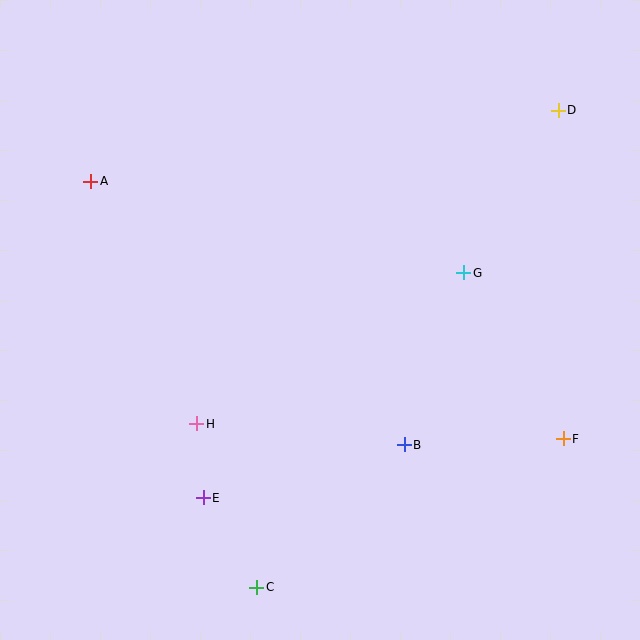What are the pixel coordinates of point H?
Point H is at (197, 424).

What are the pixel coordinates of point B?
Point B is at (404, 445).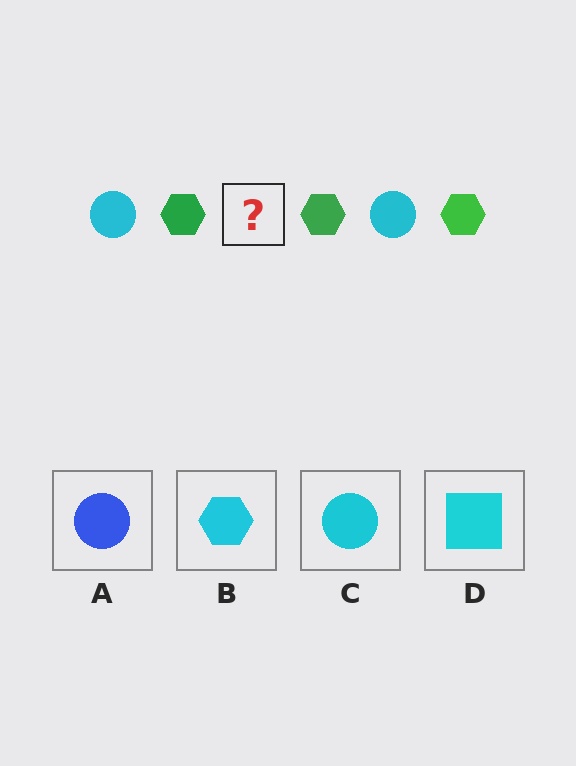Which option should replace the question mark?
Option C.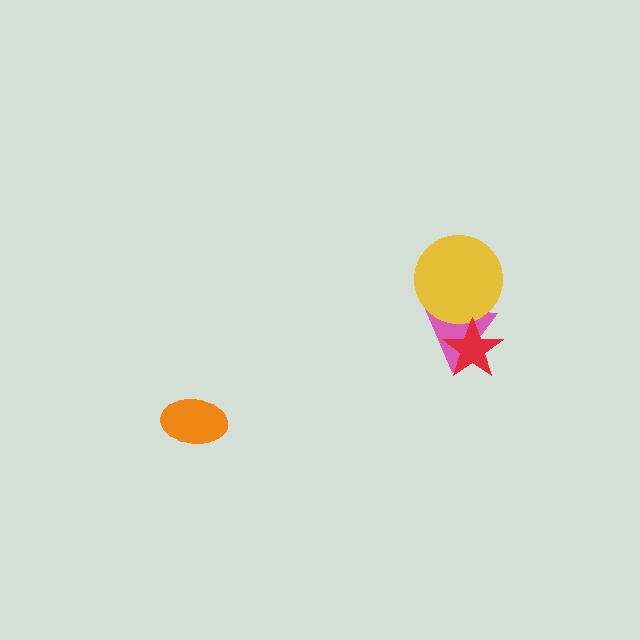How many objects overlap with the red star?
1 object overlaps with the red star.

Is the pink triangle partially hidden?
Yes, it is partially covered by another shape.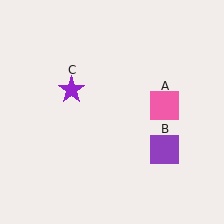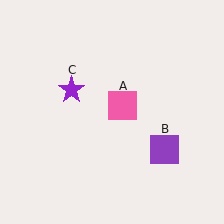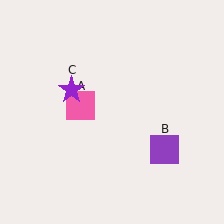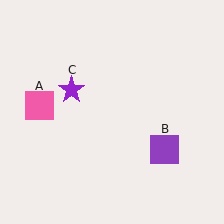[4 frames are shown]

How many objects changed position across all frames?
1 object changed position: pink square (object A).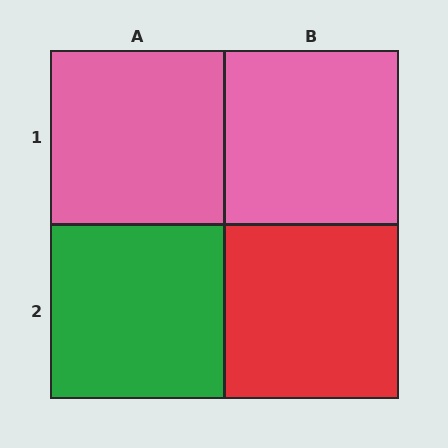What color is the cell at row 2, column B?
Red.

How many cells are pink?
2 cells are pink.